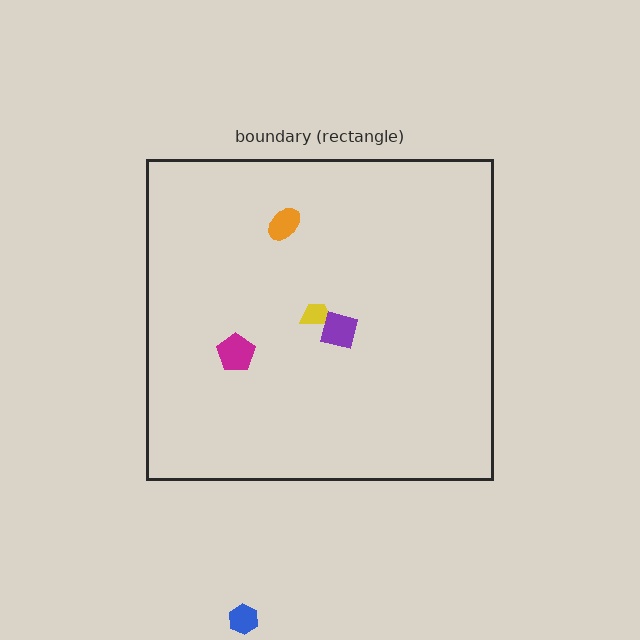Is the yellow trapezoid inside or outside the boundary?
Inside.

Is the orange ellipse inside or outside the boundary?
Inside.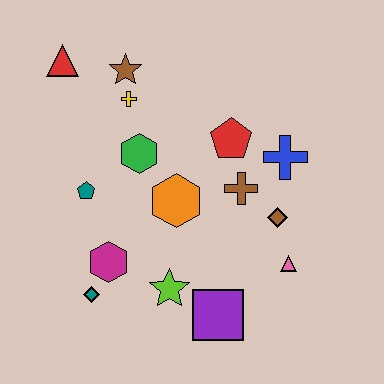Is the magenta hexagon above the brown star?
No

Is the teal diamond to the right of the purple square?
No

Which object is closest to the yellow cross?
The brown star is closest to the yellow cross.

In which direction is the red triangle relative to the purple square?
The red triangle is above the purple square.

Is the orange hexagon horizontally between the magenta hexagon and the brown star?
No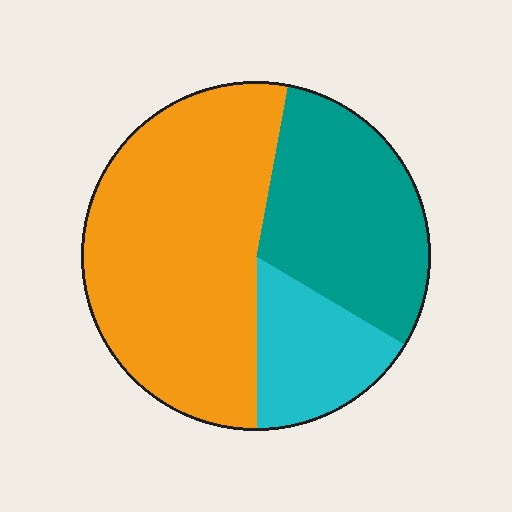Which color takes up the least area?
Cyan, at roughly 15%.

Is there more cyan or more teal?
Teal.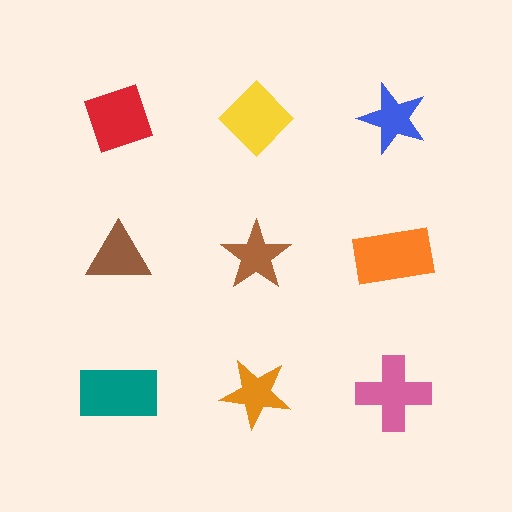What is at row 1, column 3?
A blue star.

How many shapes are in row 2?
3 shapes.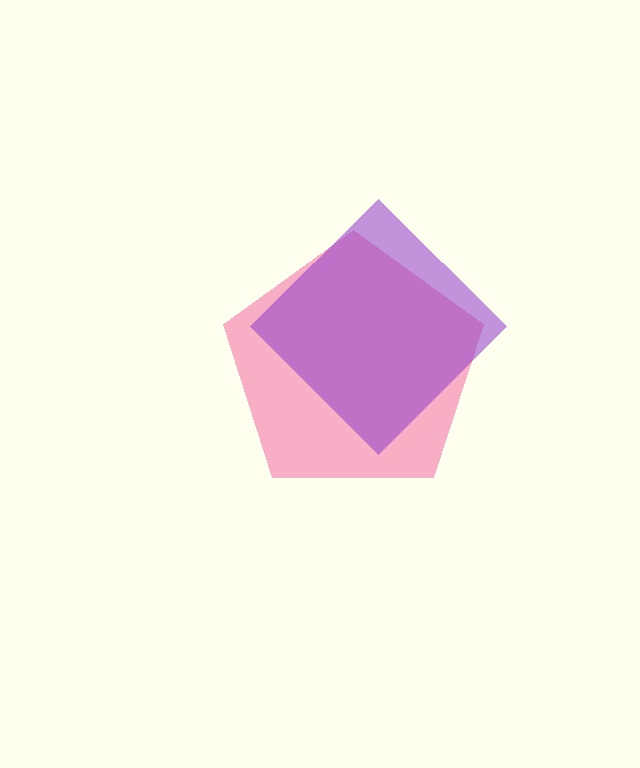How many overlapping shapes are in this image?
There are 2 overlapping shapes in the image.